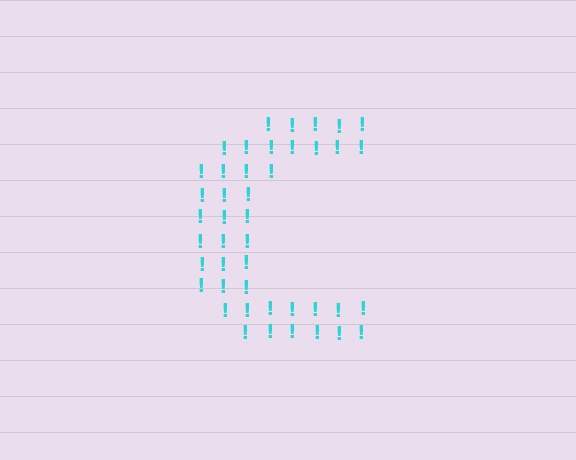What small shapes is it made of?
It is made of small exclamation marks.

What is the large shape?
The large shape is the letter C.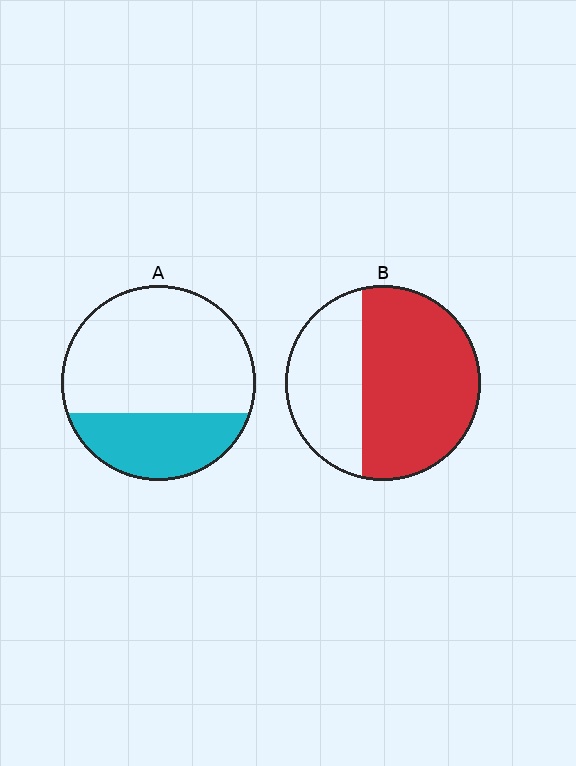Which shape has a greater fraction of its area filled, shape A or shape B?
Shape B.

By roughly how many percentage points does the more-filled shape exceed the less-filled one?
By roughly 35 percentage points (B over A).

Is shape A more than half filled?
No.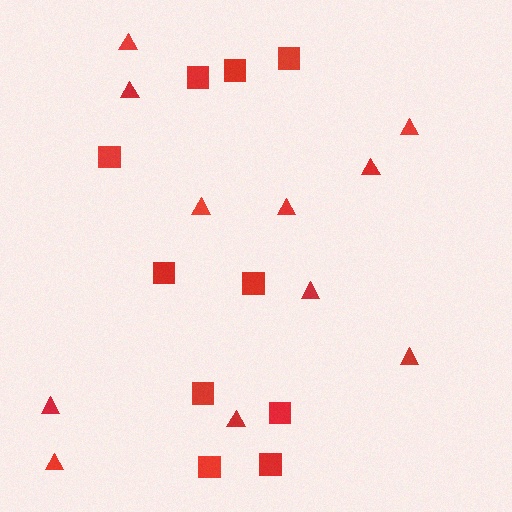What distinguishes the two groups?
There are 2 groups: one group of triangles (11) and one group of squares (10).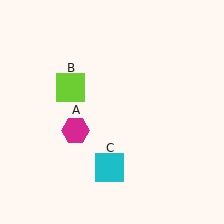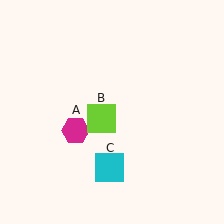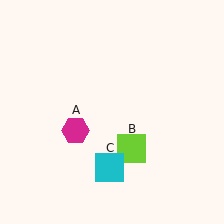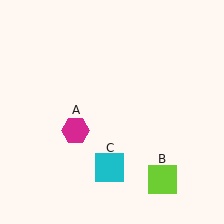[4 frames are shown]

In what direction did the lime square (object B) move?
The lime square (object B) moved down and to the right.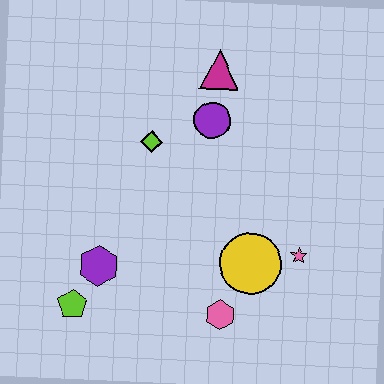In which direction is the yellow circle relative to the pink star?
The yellow circle is to the left of the pink star.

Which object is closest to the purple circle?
The magenta triangle is closest to the purple circle.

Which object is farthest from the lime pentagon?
The magenta triangle is farthest from the lime pentagon.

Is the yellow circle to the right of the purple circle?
Yes